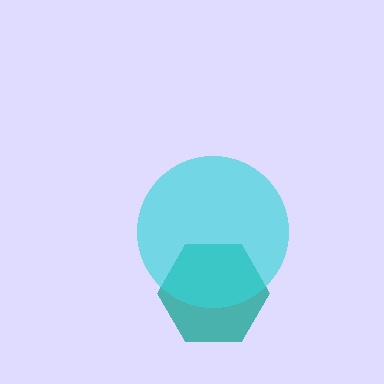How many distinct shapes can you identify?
There are 2 distinct shapes: a teal hexagon, a cyan circle.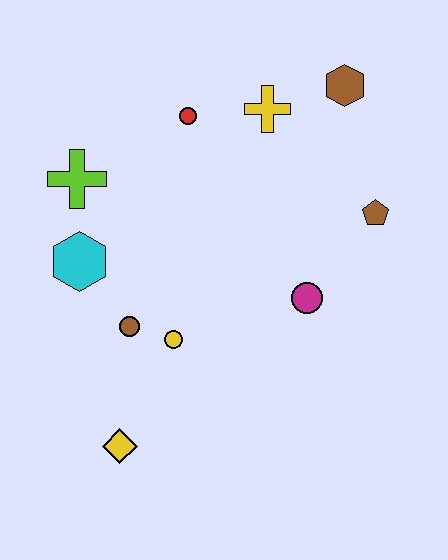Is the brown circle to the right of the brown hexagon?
No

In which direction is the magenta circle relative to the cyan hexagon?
The magenta circle is to the right of the cyan hexagon.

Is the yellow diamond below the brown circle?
Yes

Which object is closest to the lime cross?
The cyan hexagon is closest to the lime cross.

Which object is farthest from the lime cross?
The brown pentagon is farthest from the lime cross.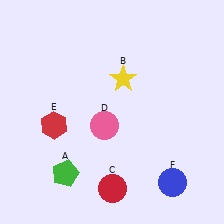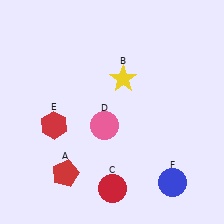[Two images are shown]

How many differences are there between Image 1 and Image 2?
There is 1 difference between the two images.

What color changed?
The pentagon (A) changed from green in Image 1 to red in Image 2.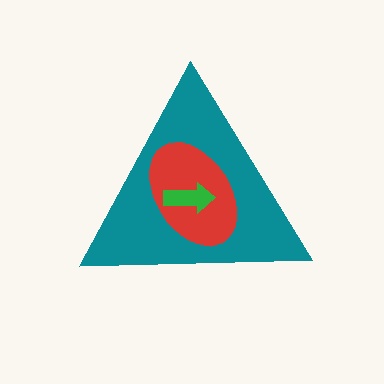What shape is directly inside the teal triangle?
The red ellipse.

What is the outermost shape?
The teal triangle.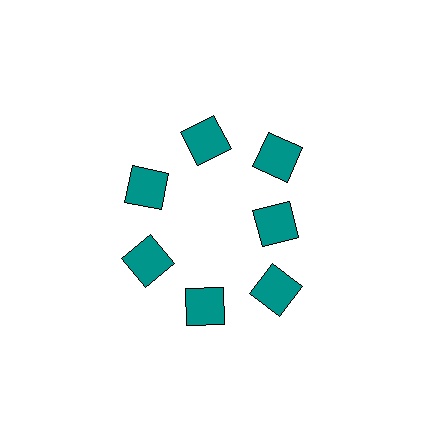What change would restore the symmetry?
The symmetry would be restored by moving it outward, back onto the ring so that all 7 squares sit at equal angles and equal distance from the center.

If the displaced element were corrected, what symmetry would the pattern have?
It would have 7-fold rotational symmetry — the pattern would map onto itself every 51 degrees.